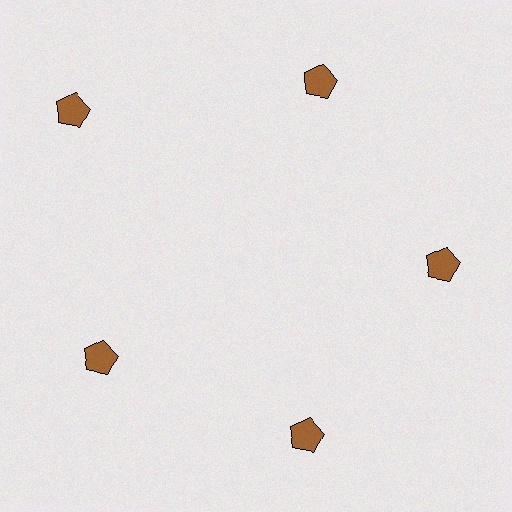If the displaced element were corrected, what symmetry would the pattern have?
It would have 5-fold rotational symmetry — the pattern would map onto itself every 72 degrees.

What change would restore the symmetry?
The symmetry would be restored by moving it inward, back onto the ring so that all 5 pentagons sit at equal angles and equal distance from the center.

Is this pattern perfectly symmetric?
No. The 5 brown pentagons are arranged in a ring, but one element near the 10 o'clock position is pushed outward from the center, breaking the 5-fold rotational symmetry.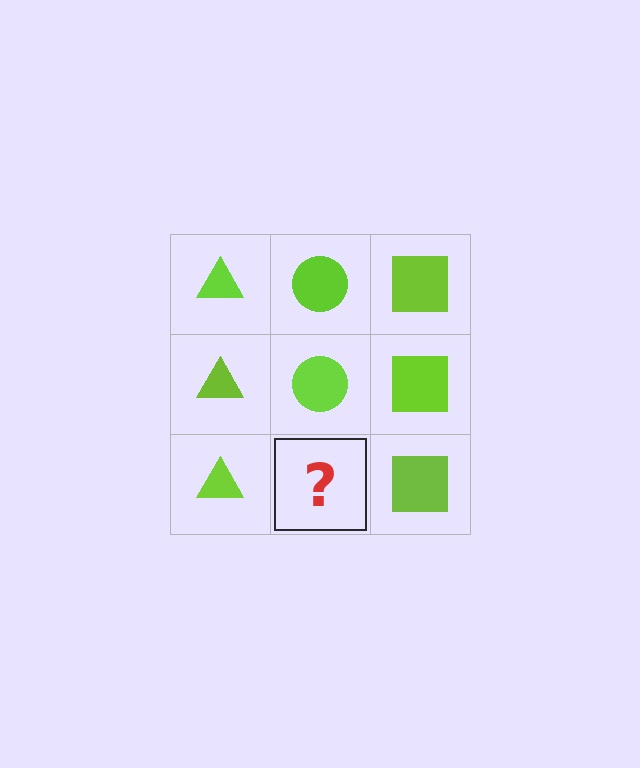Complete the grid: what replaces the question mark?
The question mark should be replaced with a lime circle.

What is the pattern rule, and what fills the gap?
The rule is that each column has a consistent shape. The gap should be filled with a lime circle.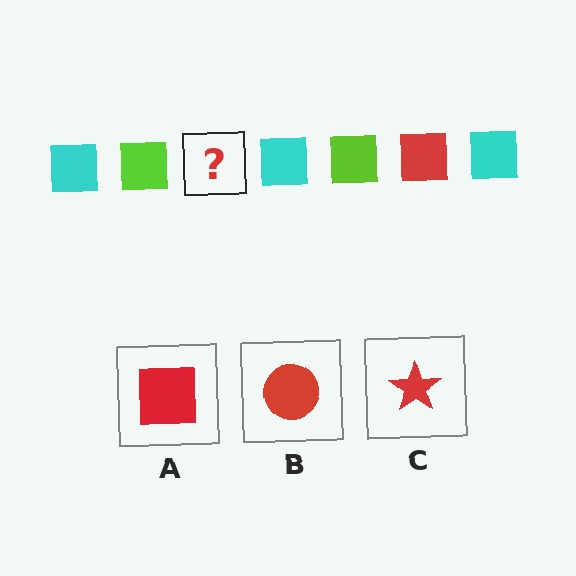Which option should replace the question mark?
Option A.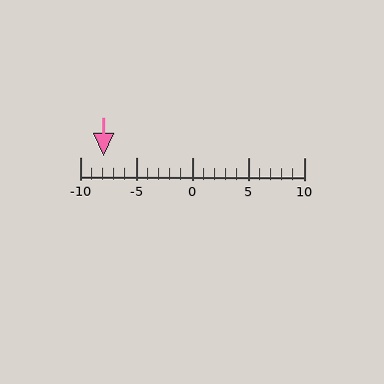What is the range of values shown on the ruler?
The ruler shows values from -10 to 10.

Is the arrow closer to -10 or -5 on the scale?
The arrow is closer to -10.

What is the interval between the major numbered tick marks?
The major tick marks are spaced 5 units apart.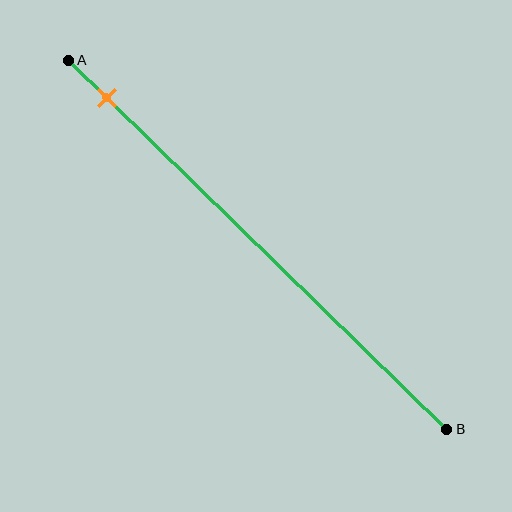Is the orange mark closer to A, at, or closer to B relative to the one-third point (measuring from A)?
The orange mark is closer to point A than the one-third point of segment AB.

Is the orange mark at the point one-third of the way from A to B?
No, the mark is at about 10% from A, not at the 33% one-third point.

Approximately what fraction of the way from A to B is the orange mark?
The orange mark is approximately 10% of the way from A to B.